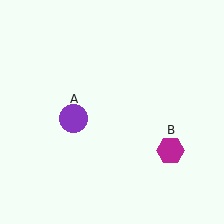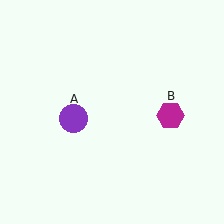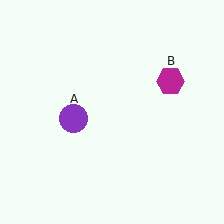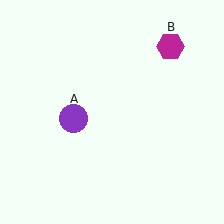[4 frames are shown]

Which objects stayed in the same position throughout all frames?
Purple circle (object A) remained stationary.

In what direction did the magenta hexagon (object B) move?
The magenta hexagon (object B) moved up.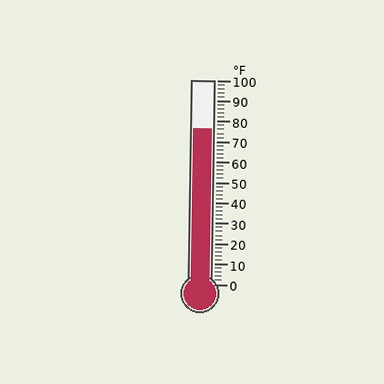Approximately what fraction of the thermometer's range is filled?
The thermometer is filled to approximately 75% of its range.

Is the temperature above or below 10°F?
The temperature is above 10°F.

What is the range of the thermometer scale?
The thermometer scale ranges from 0°F to 100°F.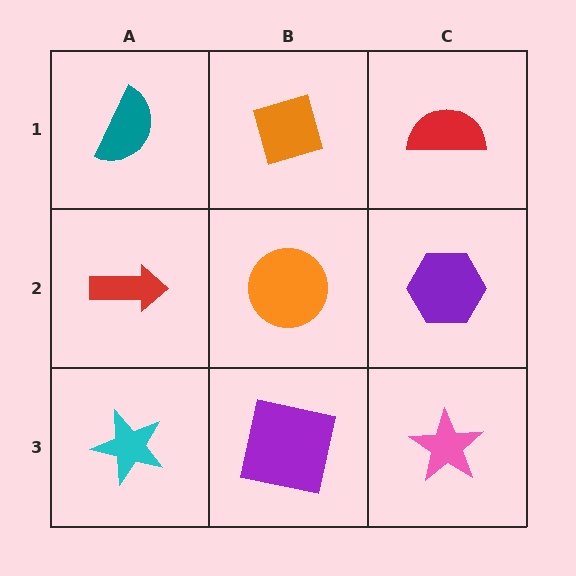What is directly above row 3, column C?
A purple hexagon.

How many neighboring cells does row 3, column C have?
2.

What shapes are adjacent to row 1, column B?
An orange circle (row 2, column B), a teal semicircle (row 1, column A), a red semicircle (row 1, column C).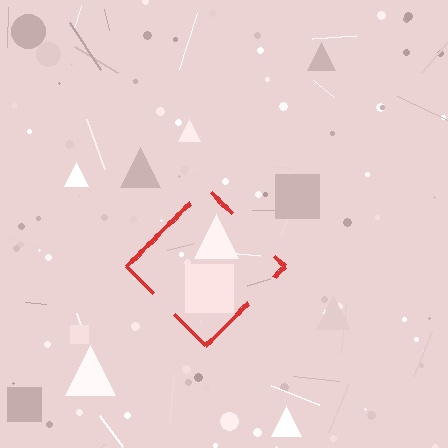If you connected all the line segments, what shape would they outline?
They would outline a diamond.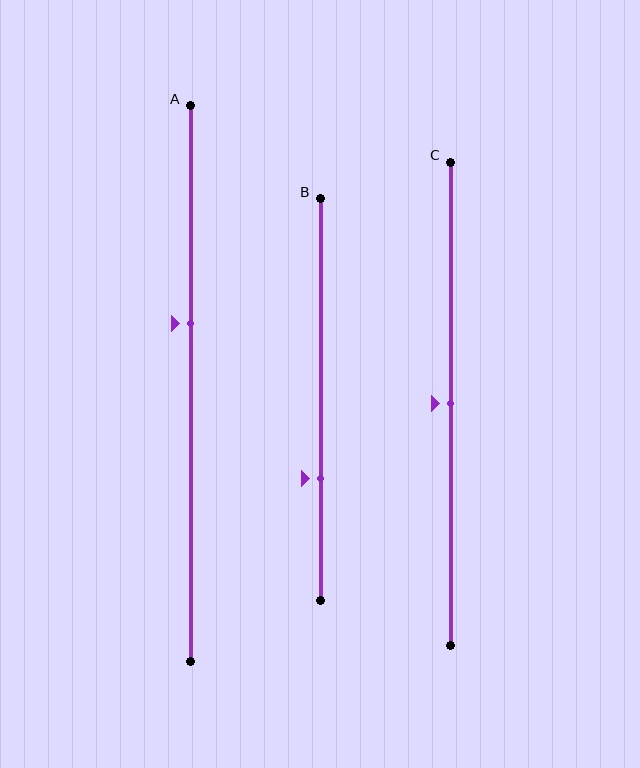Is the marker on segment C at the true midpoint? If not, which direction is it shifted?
Yes, the marker on segment C is at the true midpoint.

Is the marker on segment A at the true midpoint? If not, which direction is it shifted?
No, the marker on segment A is shifted upward by about 11% of the segment length.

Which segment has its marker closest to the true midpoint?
Segment C has its marker closest to the true midpoint.